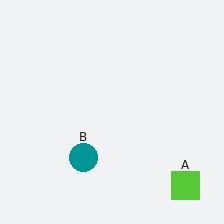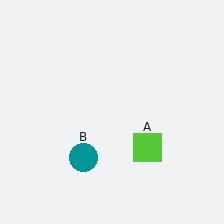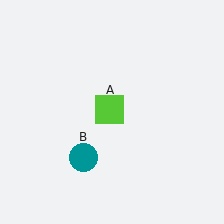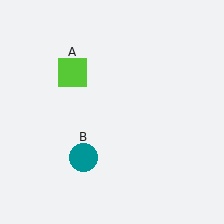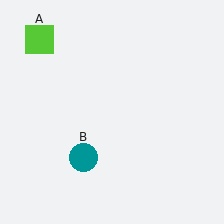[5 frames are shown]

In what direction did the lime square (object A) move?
The lime square (object A) moved up and to the left.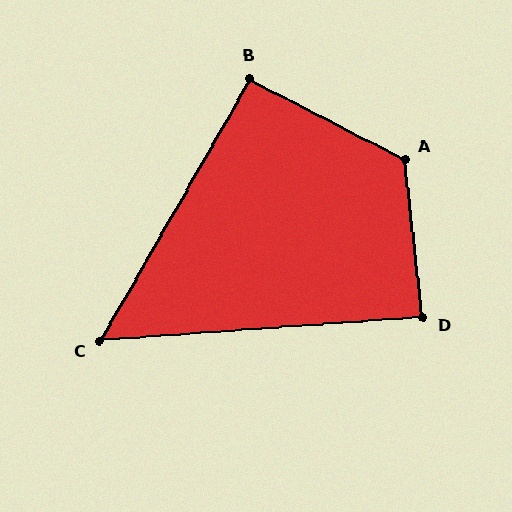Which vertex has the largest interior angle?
A, at approximately 124 degrees.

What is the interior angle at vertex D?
Approximately 88 degrees (approximately right).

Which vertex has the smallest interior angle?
C, at approximately 56 degrees.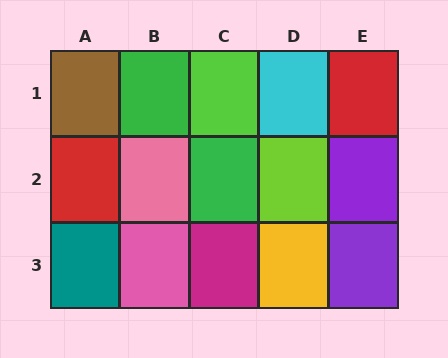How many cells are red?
2 cells are red.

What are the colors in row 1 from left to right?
Brown, green, lime, cyan, red.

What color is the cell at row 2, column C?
Green.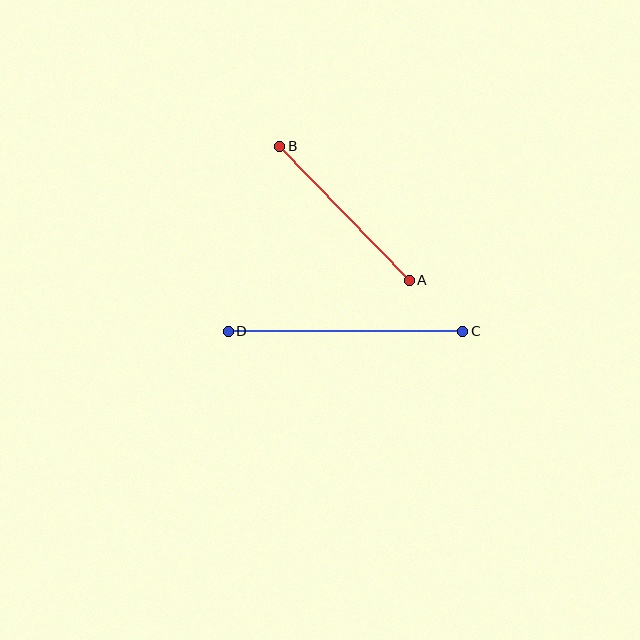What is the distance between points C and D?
The distance is approximately 234 pixels.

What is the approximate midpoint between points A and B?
The midpoint is at approximately (344, 213) pixels.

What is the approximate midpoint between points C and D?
The midpoint is at approximately (345, 331) pixels.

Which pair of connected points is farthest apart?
Points C and D are farthest apart.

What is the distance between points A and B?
The distance is approximately 186 pixels.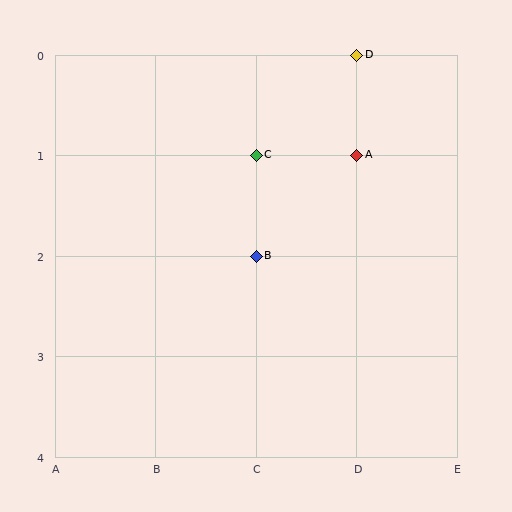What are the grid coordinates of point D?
Point D is at grid coordinates (D, 0).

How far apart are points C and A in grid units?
Points C and A are 1 column apart.